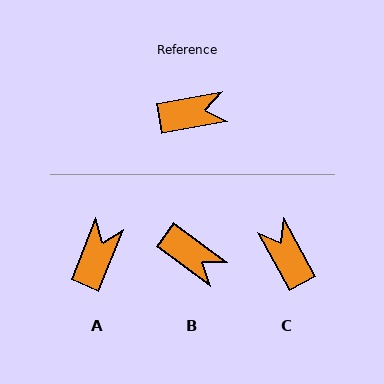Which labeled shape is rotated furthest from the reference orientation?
C, about 108 degrees away.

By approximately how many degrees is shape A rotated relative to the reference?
Approximately 58 degrees counter-clockwise.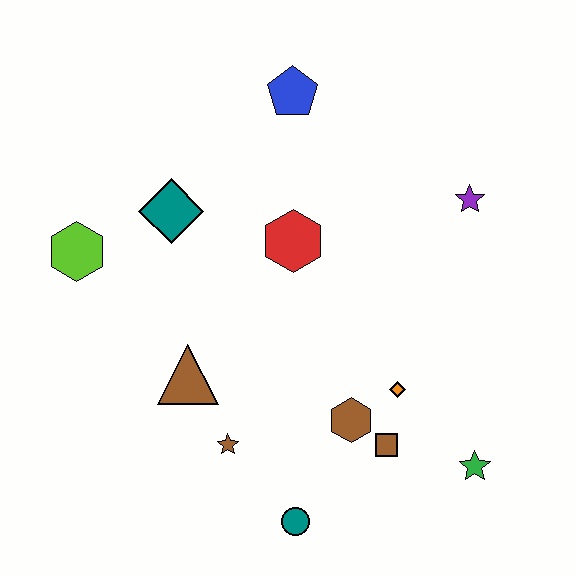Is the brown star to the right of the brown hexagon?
No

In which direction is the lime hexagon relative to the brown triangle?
The lime hexagon is above the brown triangle.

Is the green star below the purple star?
Yes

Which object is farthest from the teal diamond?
The green star is farthest from the teal diamond.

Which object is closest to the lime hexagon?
The teal diamond is closest to the lime hexagon.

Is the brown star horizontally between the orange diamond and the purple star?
No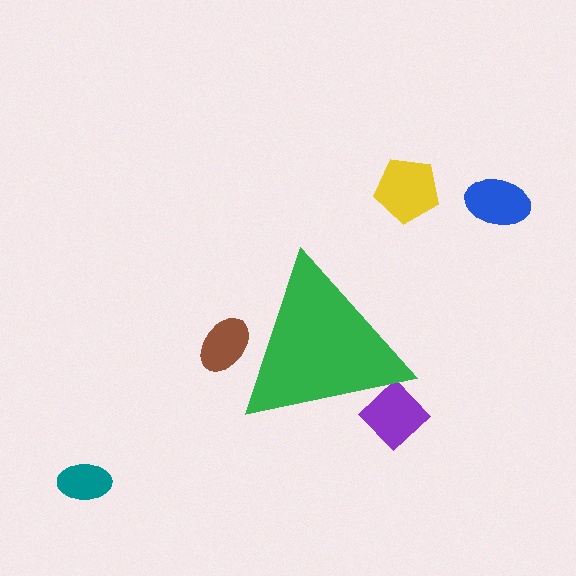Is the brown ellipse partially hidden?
Yes, the brown ellipse is partially hidden behind the green triangle.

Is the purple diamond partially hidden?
Yes, the purple diamond is partially hidden behind the green triangle.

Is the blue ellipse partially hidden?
No, the blue ellipse is fully visible.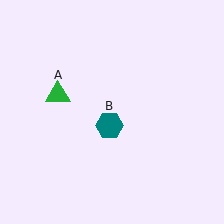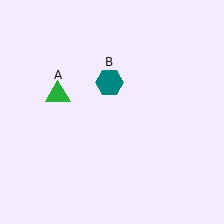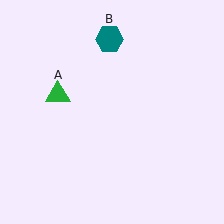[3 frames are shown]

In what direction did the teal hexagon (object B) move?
The teal hexagon (object B) moved up.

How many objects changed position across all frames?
1 object changed position: teal hexagon (object B).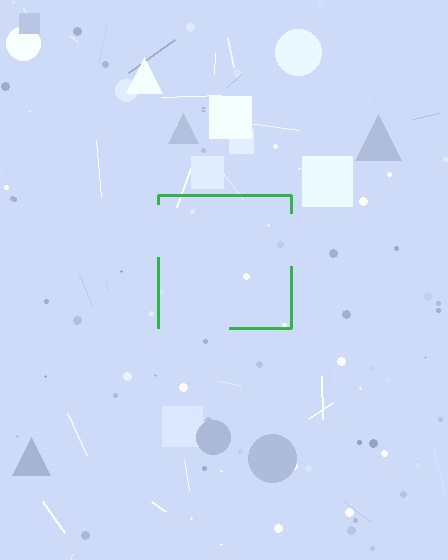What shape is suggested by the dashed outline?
The dashed outline suggests a square.